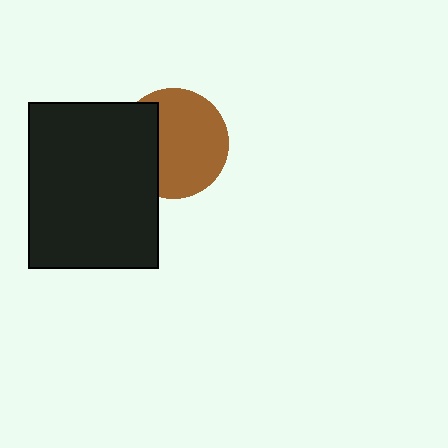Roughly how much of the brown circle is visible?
Most of it is visible (roughly 67%).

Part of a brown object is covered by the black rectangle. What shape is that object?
It is a circle.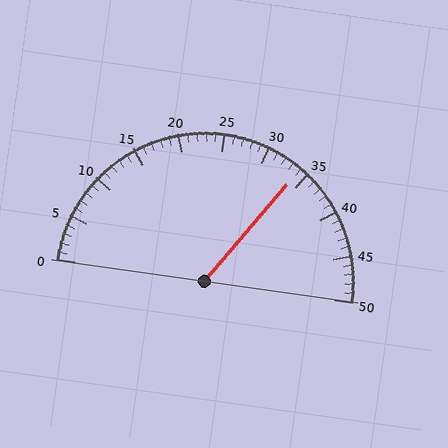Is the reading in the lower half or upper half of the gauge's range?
The reading is in the upper half of the range (0 to 50).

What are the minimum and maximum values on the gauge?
The gauge ranges from 0 to 50.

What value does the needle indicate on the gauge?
The needle indicates approximately 34.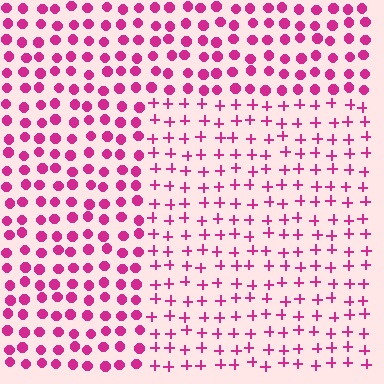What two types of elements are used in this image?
The image uses plus signs inside the rectangle region and circles outside it.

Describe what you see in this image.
The image is filled with small magenta elements arranged in a uniform grid. A rectangle-shaped region contains plus signs, while the surrounding area contains circles. The boundary is defined purely by the change in element shape.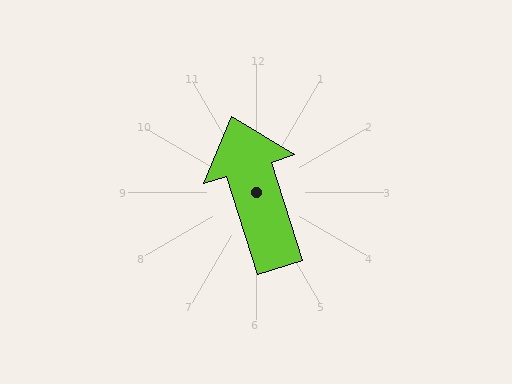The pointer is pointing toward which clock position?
Roughly 11 o'clock.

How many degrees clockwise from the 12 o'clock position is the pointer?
Approximately 342 degrees.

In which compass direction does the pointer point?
North.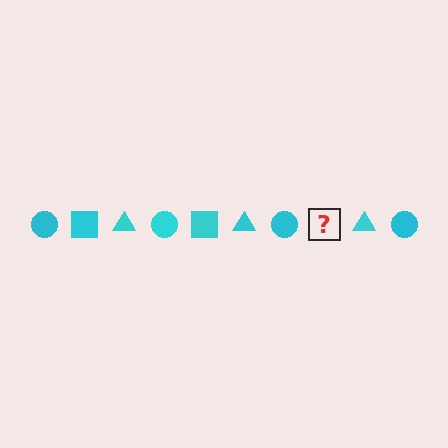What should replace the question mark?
The question mark should be replaced with a cyan square.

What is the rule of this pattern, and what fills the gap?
The rule is that the pattern cycles through circle, square, triangle shapes in cyan. The gap should be filled with a cyan square.